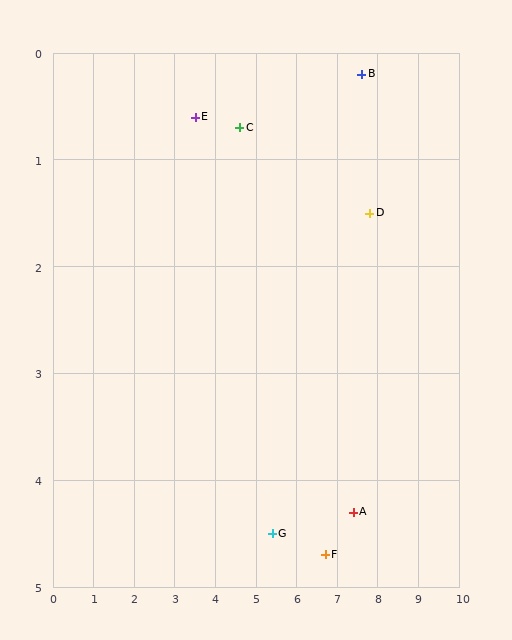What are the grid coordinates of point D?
Point D is at approximately (7.8, 1.5).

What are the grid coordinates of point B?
Point B is at approximately (7.6, 0.2).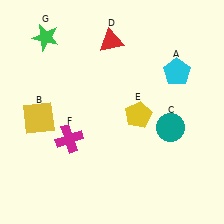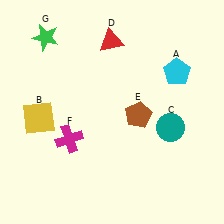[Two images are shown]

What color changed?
The pentagon (E) changed from yellow in Image 1 to brown in Image 2.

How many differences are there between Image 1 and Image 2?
There is 1 difference between the two images.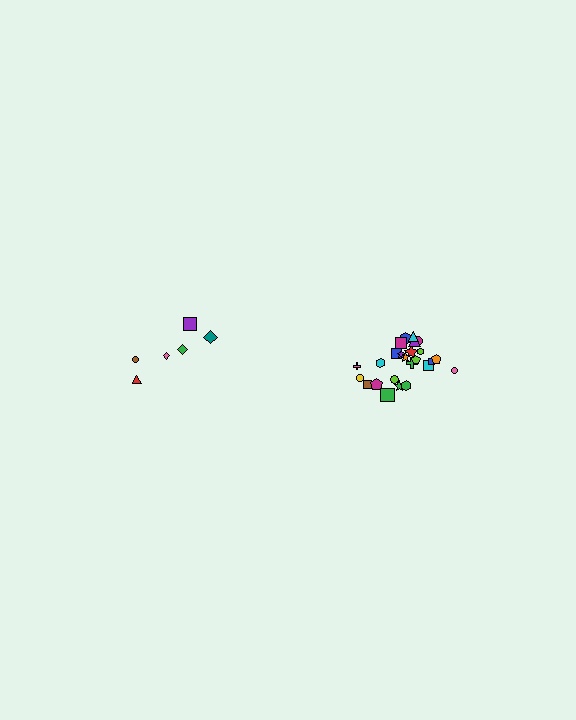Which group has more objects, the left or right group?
The right group.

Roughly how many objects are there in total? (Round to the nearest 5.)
Roughly 30 objects in total.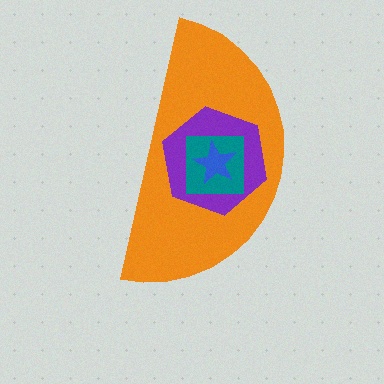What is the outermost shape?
The orange semicircle.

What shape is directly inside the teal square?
The blue star.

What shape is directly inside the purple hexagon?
The teal square.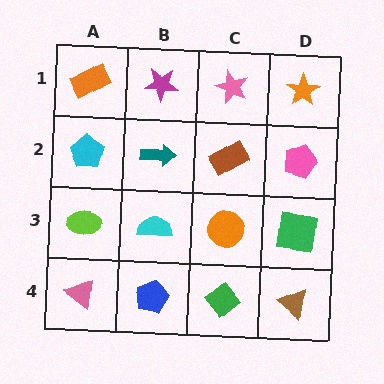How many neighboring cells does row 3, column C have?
4.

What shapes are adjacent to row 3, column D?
A pink pentagon (row 2, column D), a brown triangle (row 4, column D), an orange circle (row 3, column C).